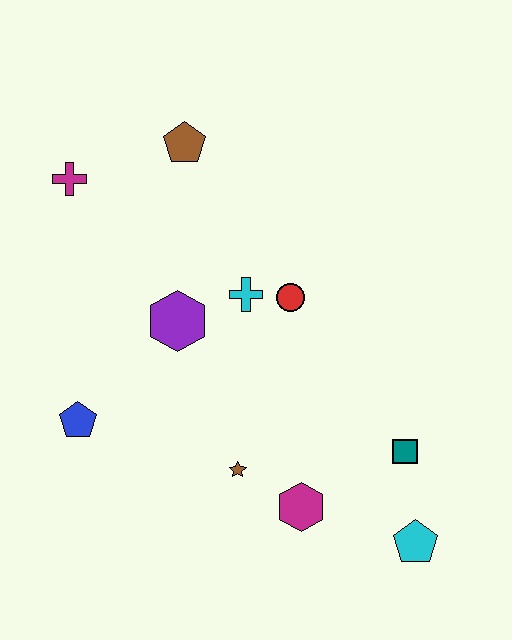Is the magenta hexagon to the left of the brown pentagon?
No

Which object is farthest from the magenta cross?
The cyan pentagon is farthest from the magenta cross.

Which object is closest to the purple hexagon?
The cyan cross is closest to the purple hexagon.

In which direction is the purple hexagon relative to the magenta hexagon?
The purple hexagon is above the magenta hexagon.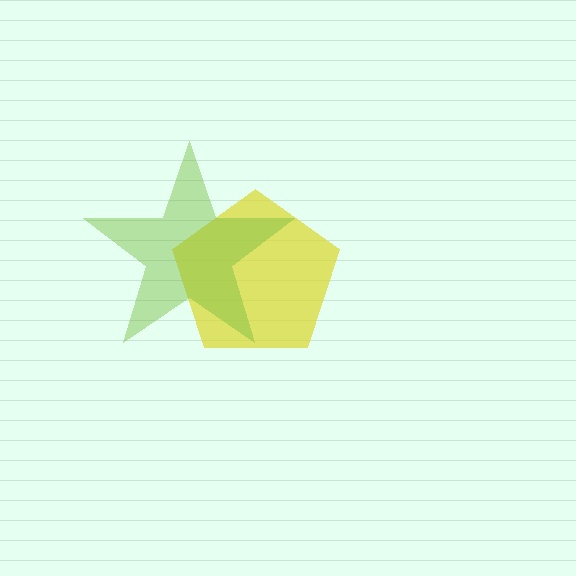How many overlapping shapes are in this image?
There are 2 overlapping shapes in the image.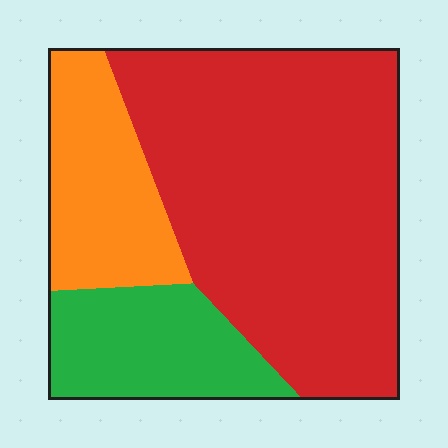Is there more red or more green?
Red.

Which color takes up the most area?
Red, at roughly 60%.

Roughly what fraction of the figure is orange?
Orange covers 20% of the figure.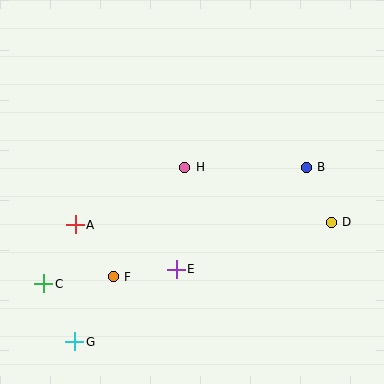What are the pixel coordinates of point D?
Point D is at (331, 222).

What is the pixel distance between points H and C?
The distance between H and C is 183 pixels.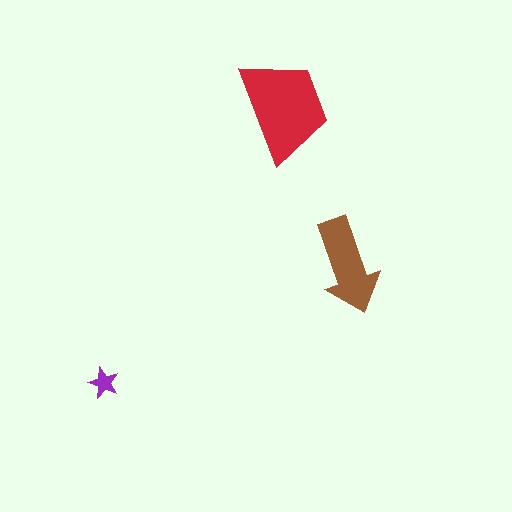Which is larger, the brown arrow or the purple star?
The brown arrow.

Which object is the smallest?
The purple star.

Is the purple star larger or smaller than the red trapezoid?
Smaller.